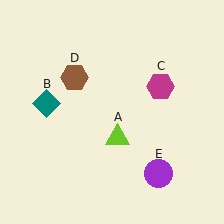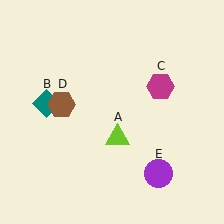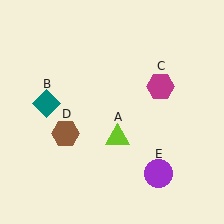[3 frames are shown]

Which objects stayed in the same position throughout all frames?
Lime triangle (object A) and teal diamond (object B) and magenta hexagon (object C) and purple circle (object E) remained stationary.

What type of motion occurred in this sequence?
The brown hexagon (object D) rotated counterclockwise around the center of the scene.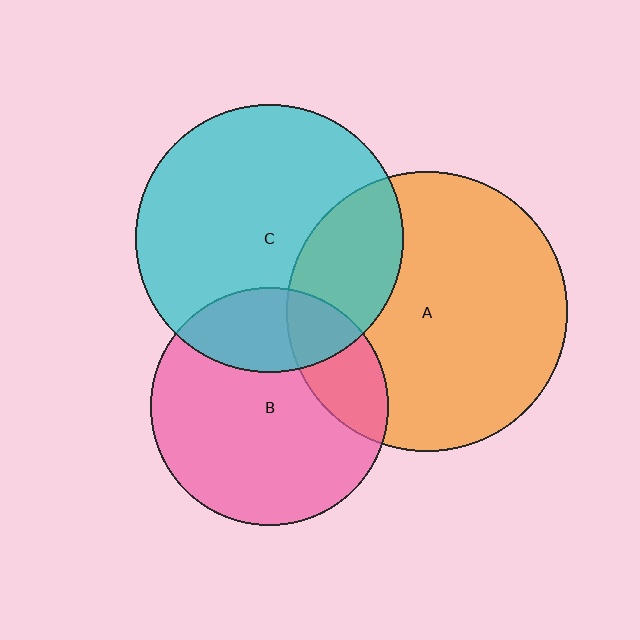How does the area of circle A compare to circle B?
Approximately 1.4 times.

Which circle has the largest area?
Circle A (orange).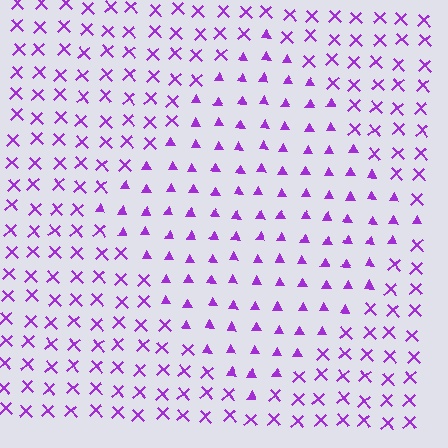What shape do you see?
I see a diamond.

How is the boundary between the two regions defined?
The boundary is defined by a change in element shape: triangles inside vs. X marks outside. All elements share the same color and spacing.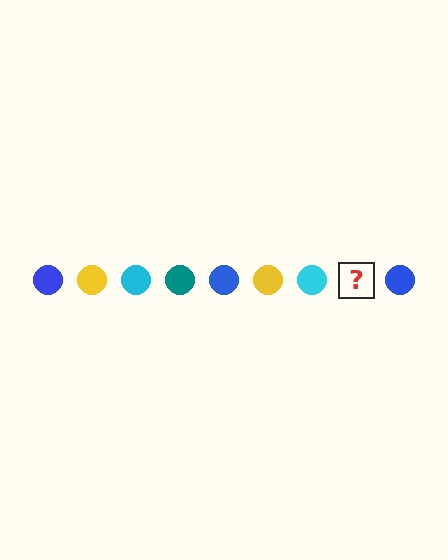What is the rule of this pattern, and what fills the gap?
The rule is that the pattern cycles through blue, yellow, cyan, teal circles. The gap should be filled with a teal circle.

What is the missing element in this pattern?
The missing element is a teal circle.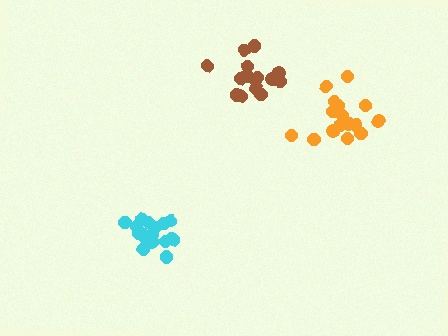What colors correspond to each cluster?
The clusters are colored: brown, cyan, orange.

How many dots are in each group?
Group 1: 15 dots, Group 2: 17 dots, Group 3: 17 dots (49 total).